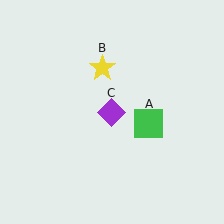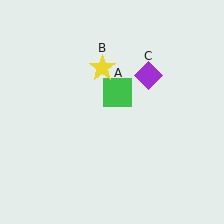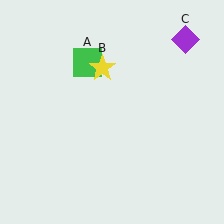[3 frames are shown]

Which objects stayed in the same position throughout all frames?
Yellow star (object B) remained stationary.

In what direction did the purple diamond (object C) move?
The purple diamond (object C) moved up and to the right.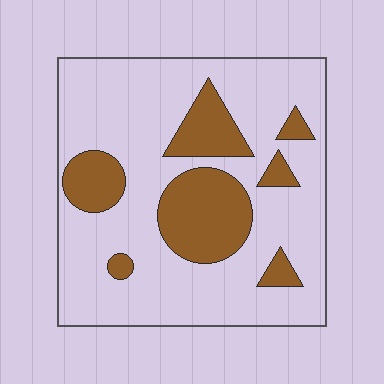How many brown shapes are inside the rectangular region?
7.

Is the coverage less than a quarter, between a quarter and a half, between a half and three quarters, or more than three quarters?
Less than a quarter.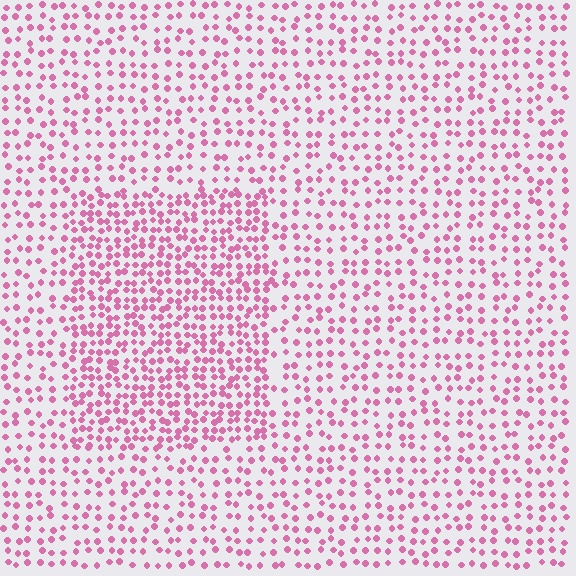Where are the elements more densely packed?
The elements are more densely packed inside the rectangle boundary.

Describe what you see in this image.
The image contains small pink elements arranged at two different densities. A rectangle-shaped region is visible where the elements are more densely packed than the surrounding area.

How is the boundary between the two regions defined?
The boundary is defined by a change in element density (approximately 1.8x ratio). All elements are the same color, size, and shape.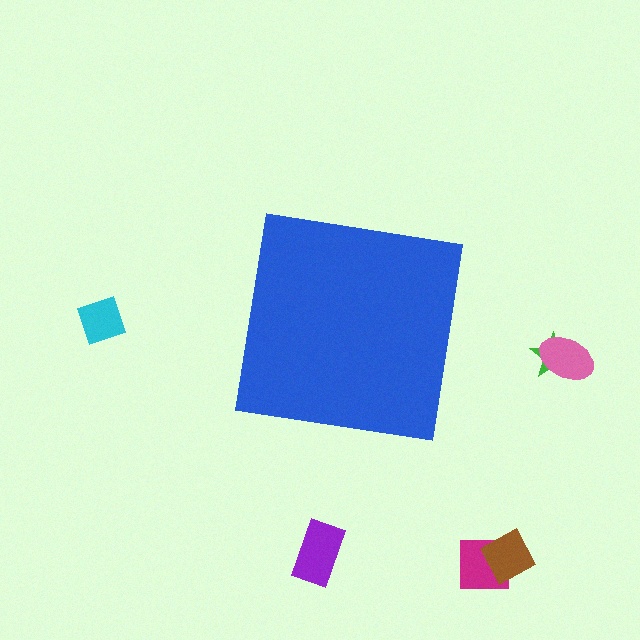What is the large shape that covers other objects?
A blue square.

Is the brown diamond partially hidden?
No, the brown diamond is fully visible.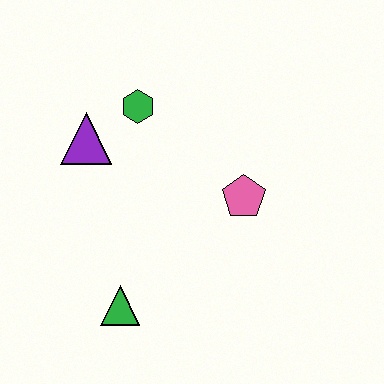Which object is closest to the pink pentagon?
The green hexagon is closest to the pink pentagon.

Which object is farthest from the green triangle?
The green hexagon is farthest from the green triangle.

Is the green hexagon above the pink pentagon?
Yes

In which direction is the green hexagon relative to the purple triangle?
The green hexagon is to the right of the purple triangle.